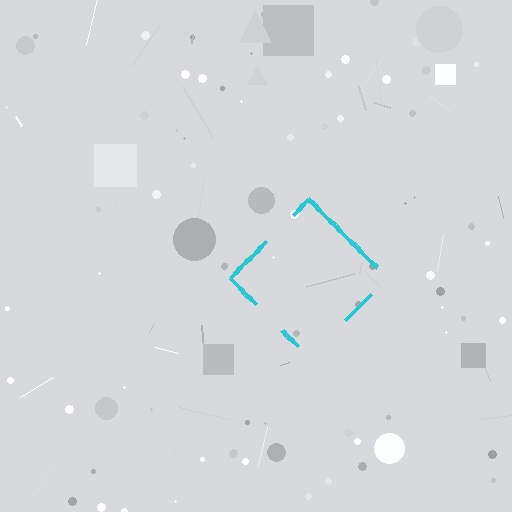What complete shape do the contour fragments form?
The contour fragments form a diamond.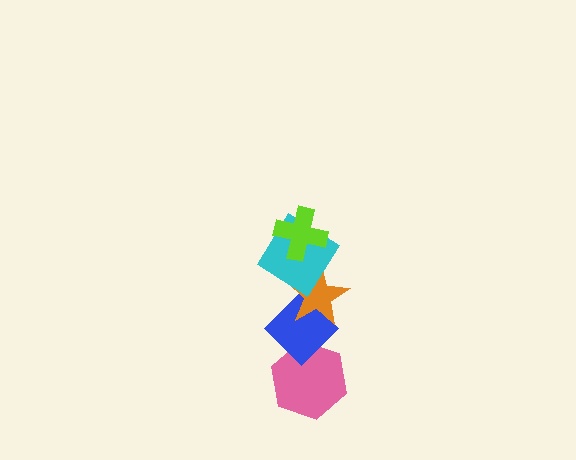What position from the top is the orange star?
The orange star is 3rd from the top.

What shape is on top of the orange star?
The cyan diamond is on top of the orange star.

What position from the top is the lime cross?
The lime cross is 1st from the top.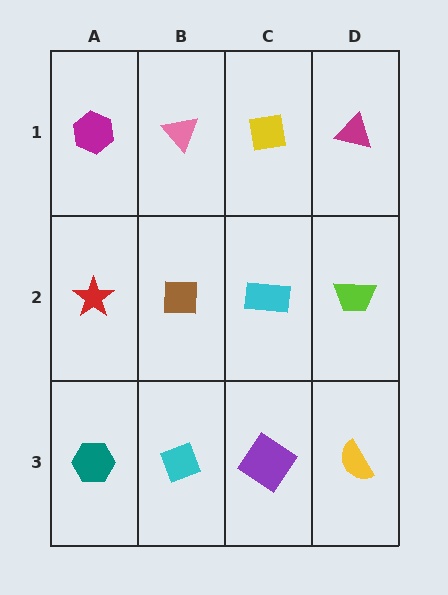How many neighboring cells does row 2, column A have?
3.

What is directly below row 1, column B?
A brown square.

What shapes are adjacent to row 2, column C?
A yellow square (row 1, column C), a purple diamond (row 3, column C), a brown square (row 2, column B), a lime trapezoid (row 2, column D).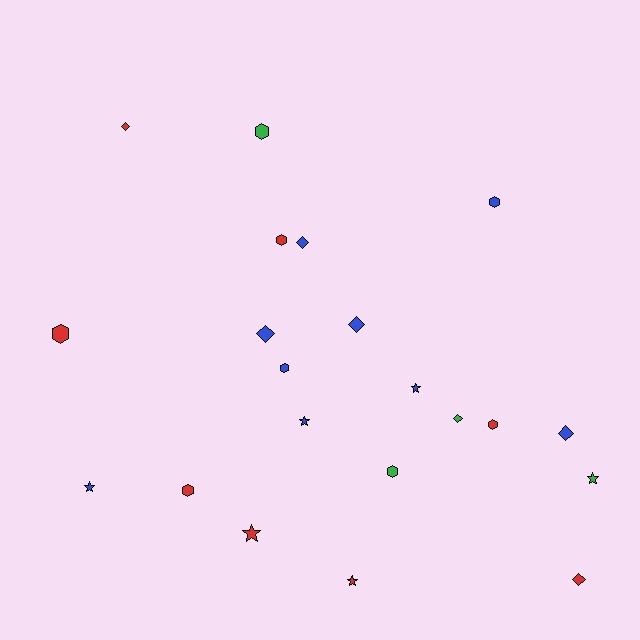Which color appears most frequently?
Blue, with 9 objects.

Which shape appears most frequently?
Hexagon, with 8 objects.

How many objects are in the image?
There are 21 objects.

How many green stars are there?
There is 1 green star.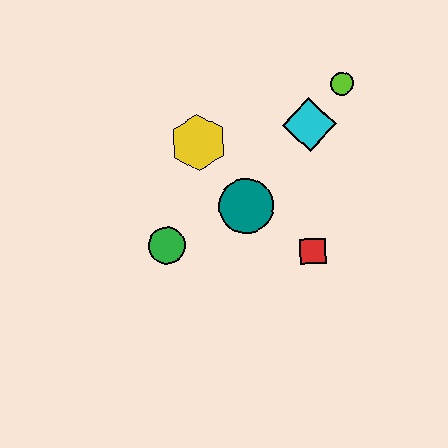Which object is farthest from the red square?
The lime circle is farthest from the red square.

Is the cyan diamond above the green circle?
Yes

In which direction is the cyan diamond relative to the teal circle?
The cyan diamond is above the teal circle.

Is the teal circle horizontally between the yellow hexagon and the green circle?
No